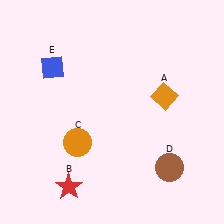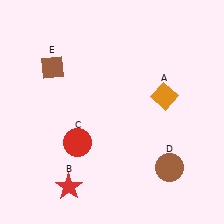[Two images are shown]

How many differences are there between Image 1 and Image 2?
There are 2 differences between the two images.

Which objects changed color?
C changed from orange to red. E changed from blue to brown.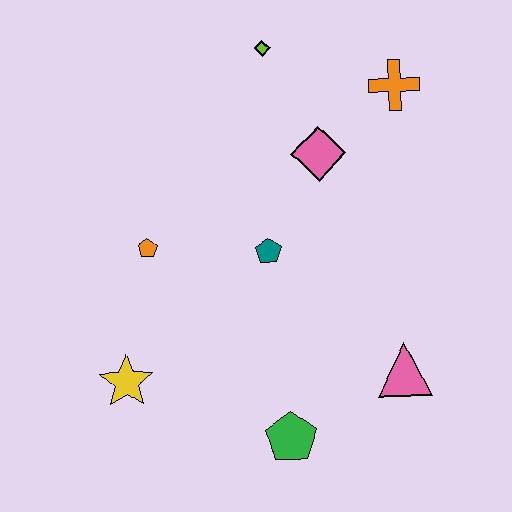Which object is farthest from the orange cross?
The yellow star is farthest from the orange cross.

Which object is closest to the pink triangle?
The green pentagon is closest to the pink triangle.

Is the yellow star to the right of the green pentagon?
No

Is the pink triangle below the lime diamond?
Yes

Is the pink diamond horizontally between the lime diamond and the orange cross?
Yes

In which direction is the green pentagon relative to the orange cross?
The green pentagon is below the orange cross.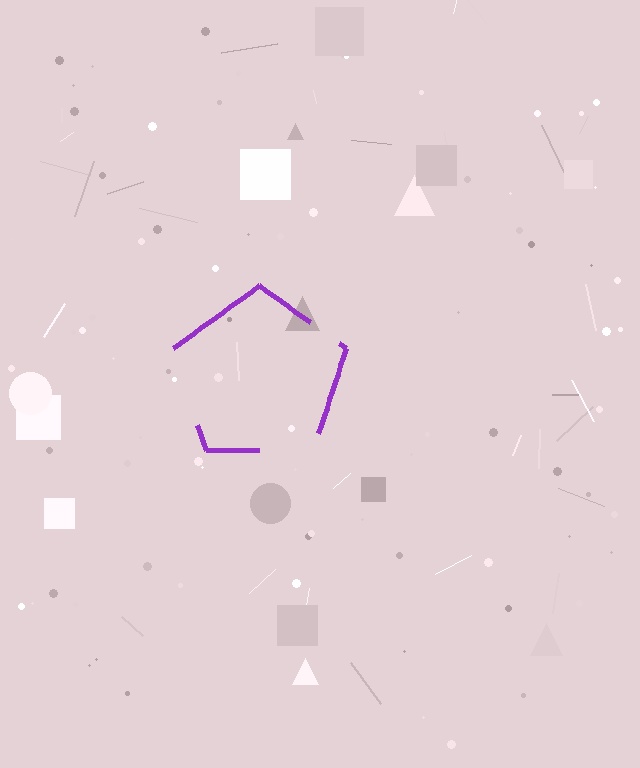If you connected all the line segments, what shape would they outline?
They would outline a pentagon.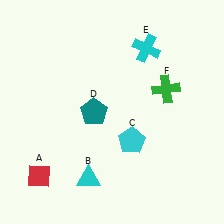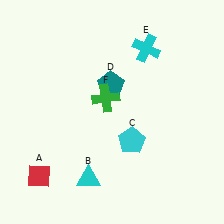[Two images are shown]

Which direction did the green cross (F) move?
The green cross (F) moved left.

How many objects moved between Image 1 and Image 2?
2 objects moved between the two images.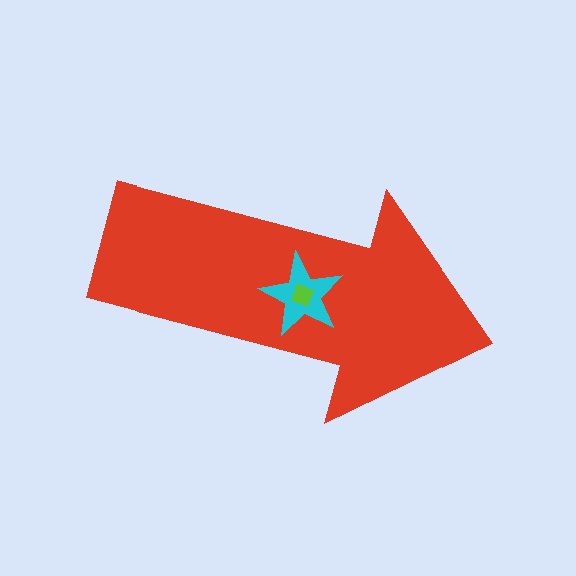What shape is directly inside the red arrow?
The cyan star.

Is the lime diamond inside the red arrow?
Yes.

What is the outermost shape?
The red arrow.